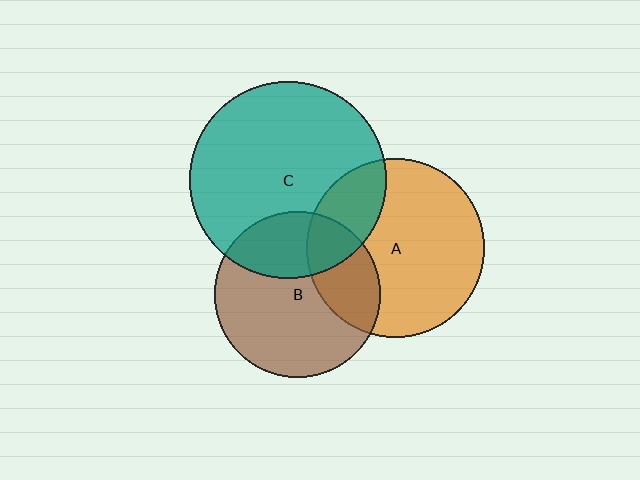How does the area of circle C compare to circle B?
Approximately 1.4 times.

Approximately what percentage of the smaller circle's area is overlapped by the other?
Approximately 30%.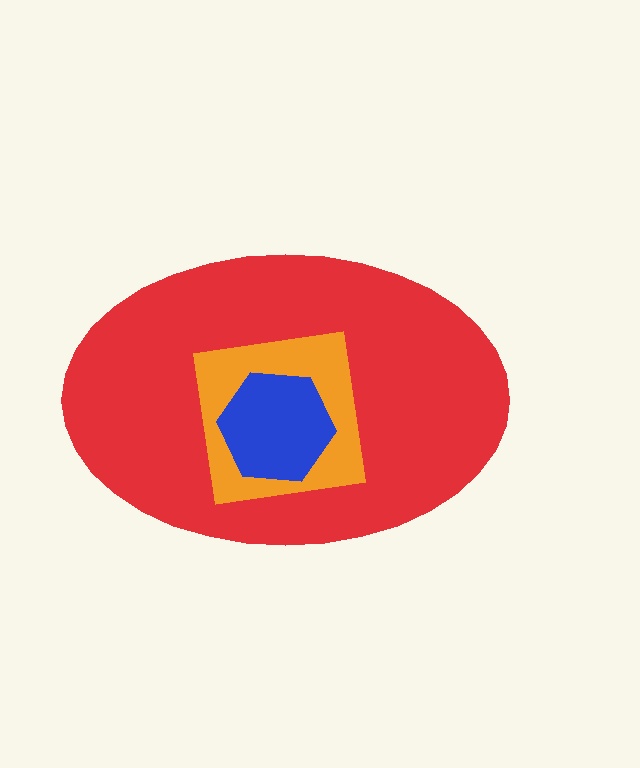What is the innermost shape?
The blue hexagon.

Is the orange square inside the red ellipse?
Yes.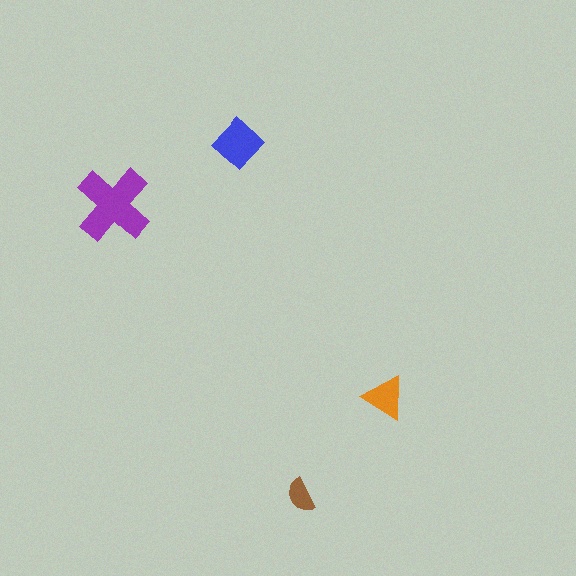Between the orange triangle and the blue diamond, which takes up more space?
The blue diamond.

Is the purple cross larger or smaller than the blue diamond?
Larger.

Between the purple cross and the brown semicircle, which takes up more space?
The purple cross.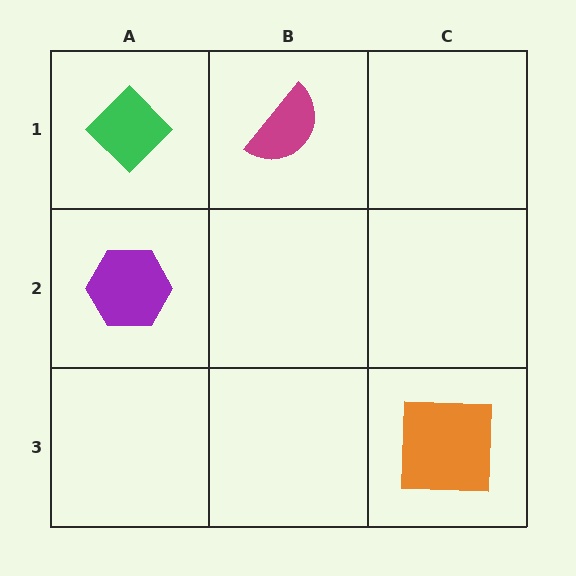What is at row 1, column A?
A green diamond.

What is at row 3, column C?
An orange square.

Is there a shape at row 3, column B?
No, that cell is empty.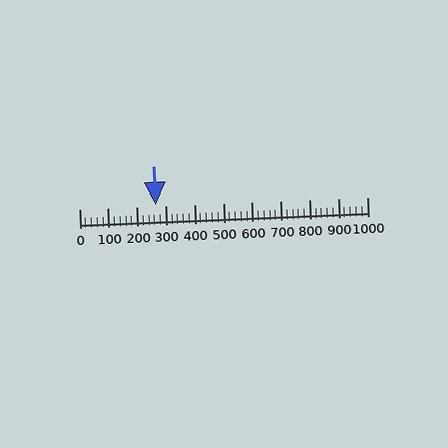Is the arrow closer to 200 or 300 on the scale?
The arrow is closer to 300.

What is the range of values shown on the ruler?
The ruler shows values from 0 to 1000.